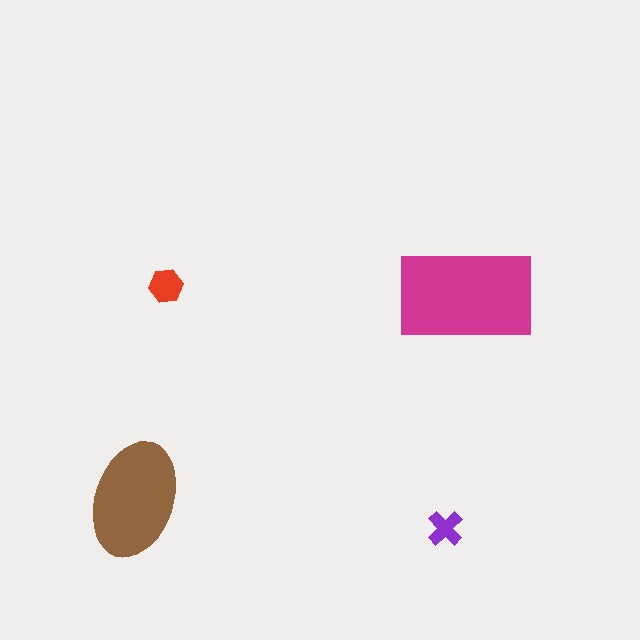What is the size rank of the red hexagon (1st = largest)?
3rd.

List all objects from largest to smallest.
The magenta rectangle, the brown ellipse, the red hexagon, the purple cross.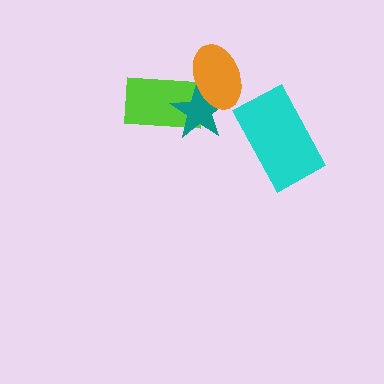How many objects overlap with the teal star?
2 objects overlap with the teal star.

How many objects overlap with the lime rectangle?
2 objects overlap with the lime rectangle.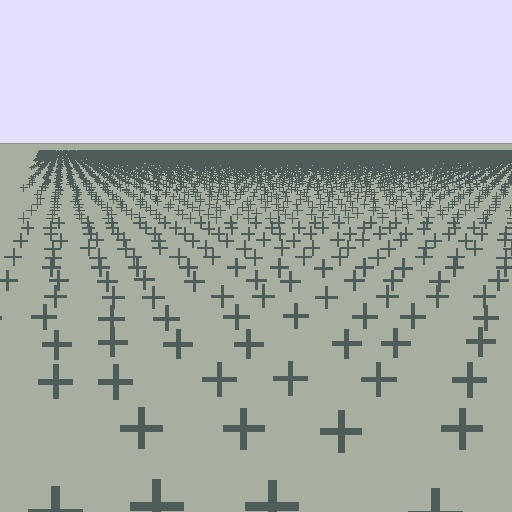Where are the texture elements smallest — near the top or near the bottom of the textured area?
Near the top.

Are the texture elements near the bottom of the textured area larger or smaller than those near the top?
Larger. Near the bottom, elements are closer to the viewer and appear at a bigger on-screen size.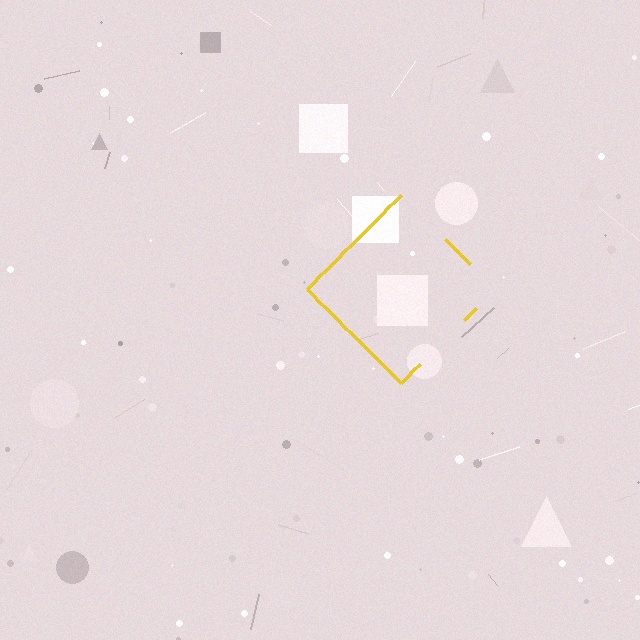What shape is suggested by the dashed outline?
The dashed outline suggests a diamond.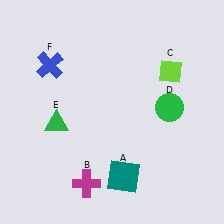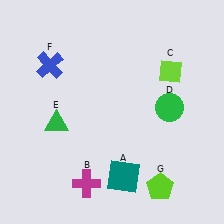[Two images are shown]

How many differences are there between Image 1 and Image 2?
There is 1 difference between the two images.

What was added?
A lime pentagon (G) was added in Image 2.